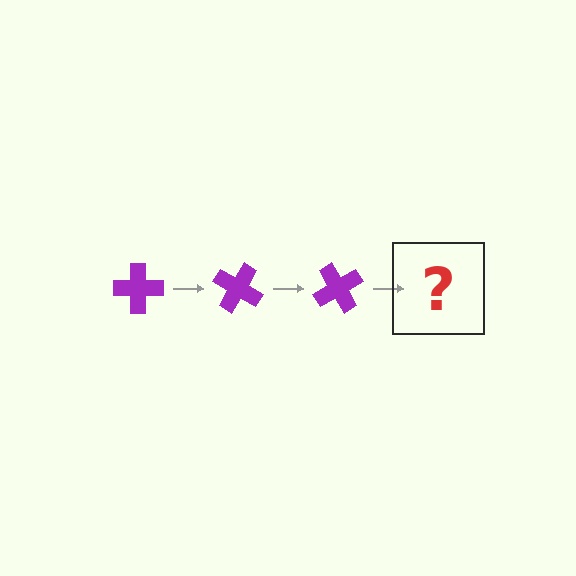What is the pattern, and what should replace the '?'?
The pattern is that the cross rotates 30 degrees each step. The '?' should be a purple cross rotated 90 degrees.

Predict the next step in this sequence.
The next step is a purple cross rotated 90 degrees.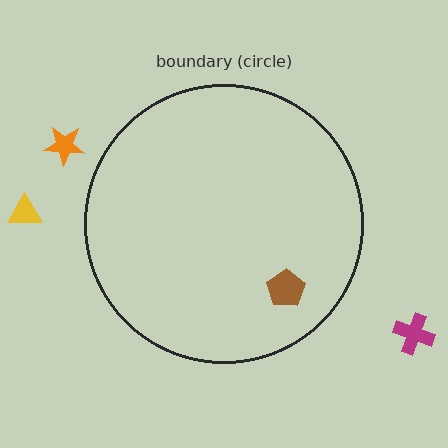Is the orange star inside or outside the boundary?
Outside.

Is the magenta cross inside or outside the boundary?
Outside.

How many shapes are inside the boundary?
1 inside, 3 outside.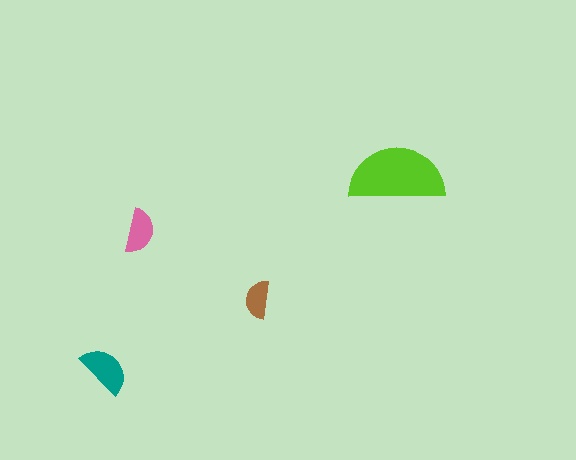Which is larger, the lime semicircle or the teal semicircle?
The lime one.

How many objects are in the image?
There are 4 objects in the image.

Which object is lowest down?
The teal semicircle is bottommost.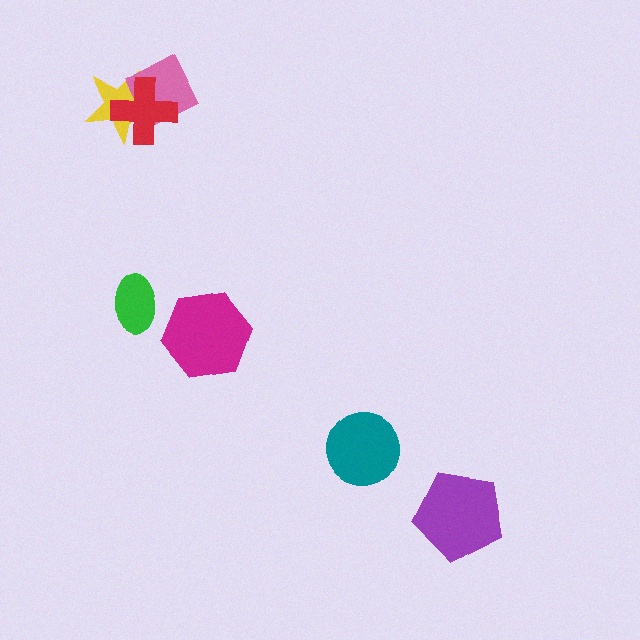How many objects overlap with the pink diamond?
2 objects overlap with the pink diamond.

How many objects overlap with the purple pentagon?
0 objects overlap with the purple pentagon.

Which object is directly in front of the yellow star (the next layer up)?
The pink diamond is directly in front of the yellow star.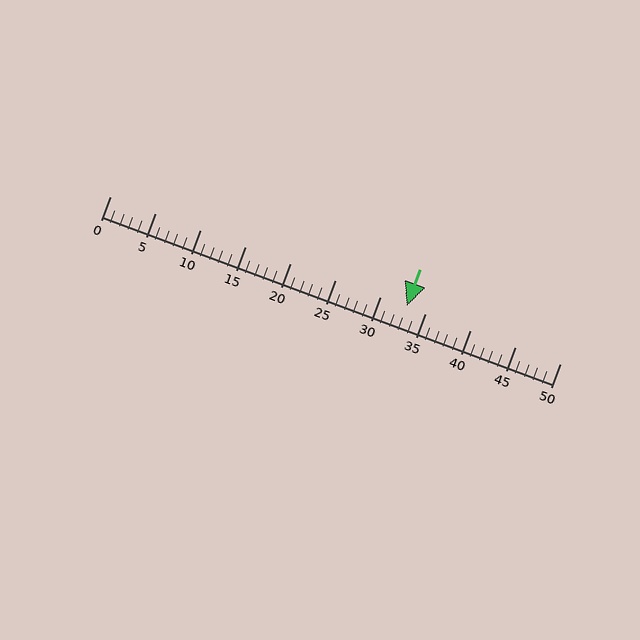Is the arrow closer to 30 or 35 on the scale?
The arrow is closer to 35.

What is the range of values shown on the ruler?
The ruler shows values from 0 to 50.